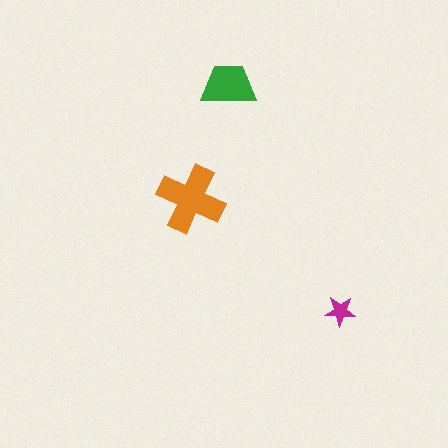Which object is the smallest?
The magenta star.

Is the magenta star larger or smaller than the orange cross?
Smaller.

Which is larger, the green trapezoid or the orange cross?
The orange cross.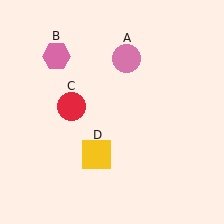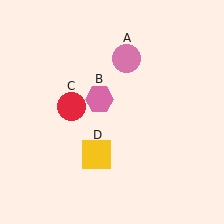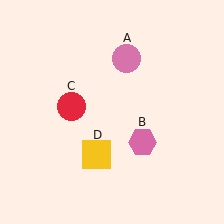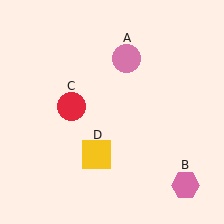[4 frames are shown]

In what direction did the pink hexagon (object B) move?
The pink hexagon (object B) moved down and to the right.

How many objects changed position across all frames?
1 object changed position: pink hexagon (object B).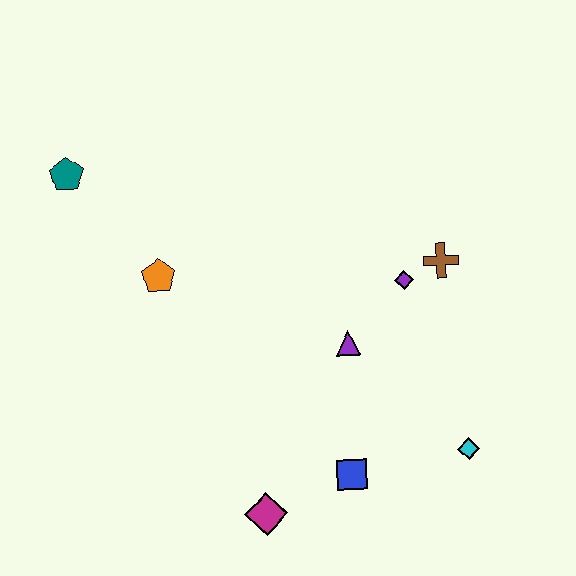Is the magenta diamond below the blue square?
Yes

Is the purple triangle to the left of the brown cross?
Yes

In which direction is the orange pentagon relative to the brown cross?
The orange pentagon is to the left of the brown cross.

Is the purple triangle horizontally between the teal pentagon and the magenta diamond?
No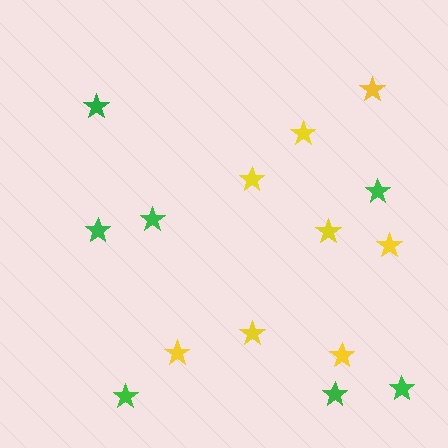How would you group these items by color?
There are 2 groups: one group of green stars (7) and one group of yellow stars (8).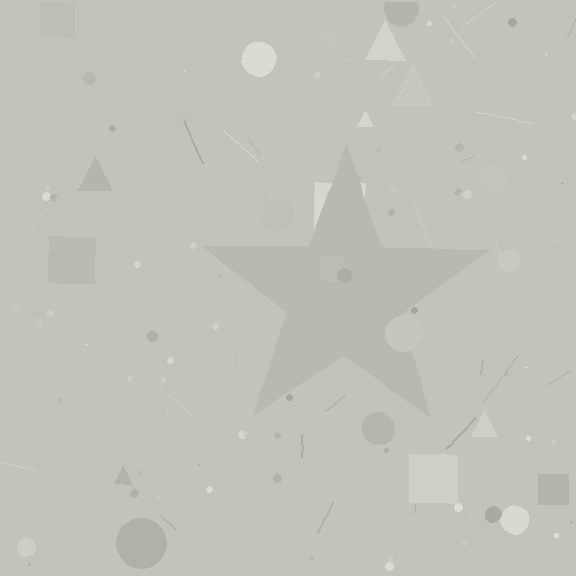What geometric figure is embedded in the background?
A star is embedded in the background.